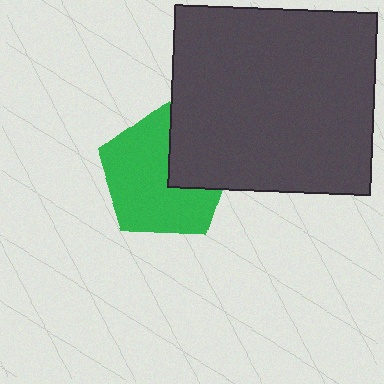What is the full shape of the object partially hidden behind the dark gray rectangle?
The partially hidden object is a green pentagon.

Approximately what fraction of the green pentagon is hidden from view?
Roughly 31% of the green pentagon is hidden behind the dark gray rectangle.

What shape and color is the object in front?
The object in front is a dark gray rectangle.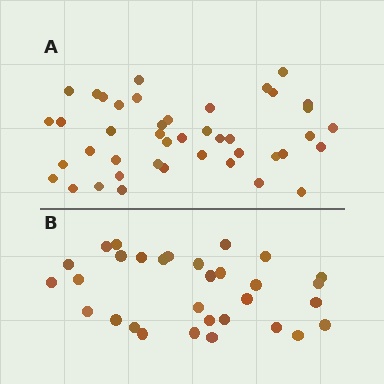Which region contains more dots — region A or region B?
Region A (the top region) has more dots.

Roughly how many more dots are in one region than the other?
Region A has roughly 12 or so more dots than region B.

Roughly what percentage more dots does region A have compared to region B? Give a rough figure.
About 40% more.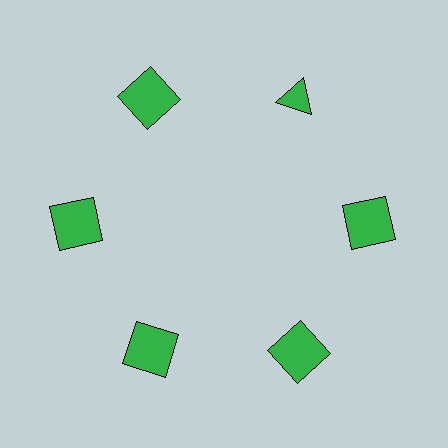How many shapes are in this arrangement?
There are 6 shapes arranged in a ring pattern.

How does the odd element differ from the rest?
It has a different shape: triangle instead of square.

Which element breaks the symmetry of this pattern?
The green triangle at roughly the 1 o'clock position breaks the symmetry. All other shapes are green squares.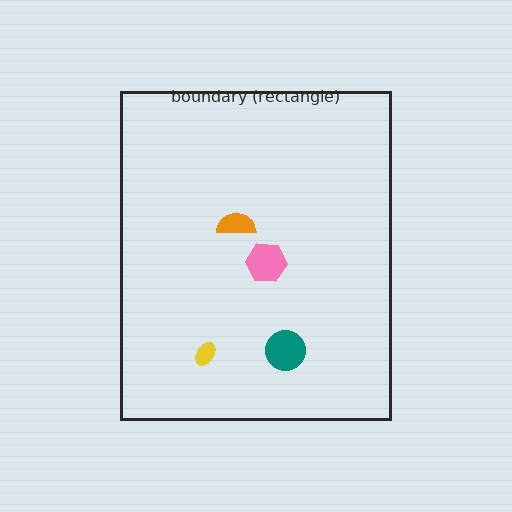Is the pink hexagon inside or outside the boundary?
Inside.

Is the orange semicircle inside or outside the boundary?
Inside.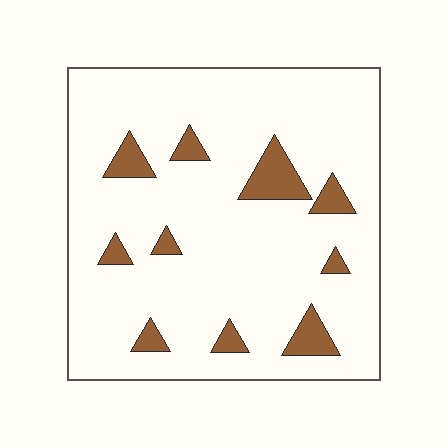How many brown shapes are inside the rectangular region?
10.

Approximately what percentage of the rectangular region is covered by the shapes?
Approximately 10%.